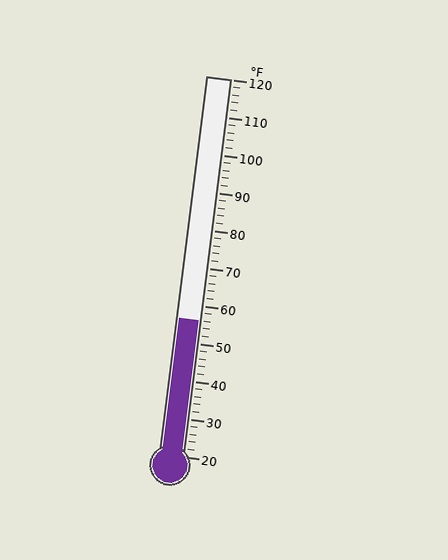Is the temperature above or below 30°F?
The temperature is above 30°F.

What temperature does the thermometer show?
The thermometer shows approximately 56°F.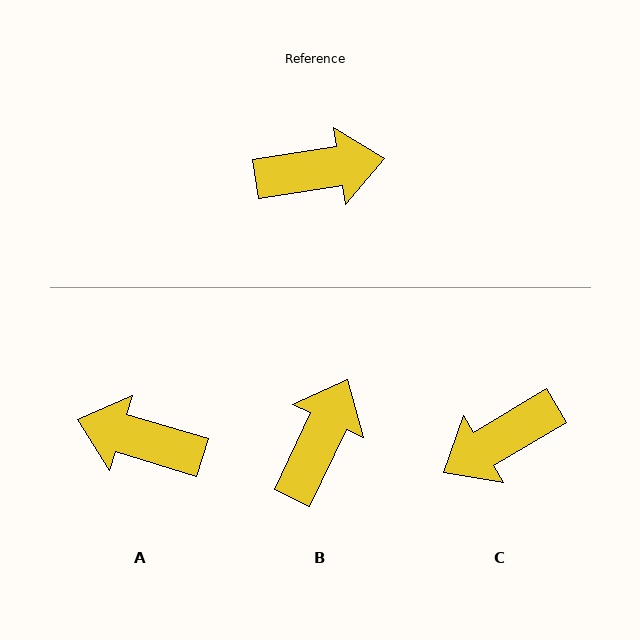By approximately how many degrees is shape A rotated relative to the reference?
Approximately 154 degrees counter-clockwise.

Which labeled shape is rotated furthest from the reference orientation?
C, about 158 degrees away.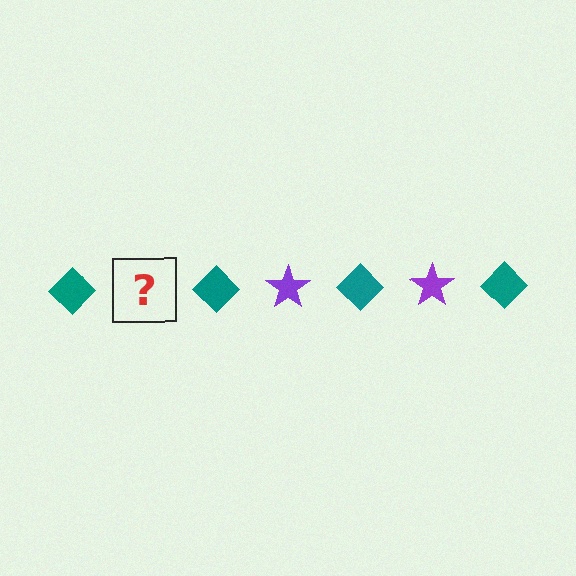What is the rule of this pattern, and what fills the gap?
The rule is that the pattern alternates between teal diamond and purple star. The gap should be filled with a purple star.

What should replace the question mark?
The question mark should be replaced with a purple star.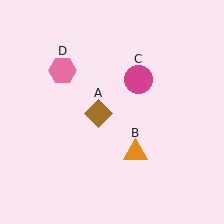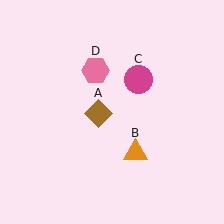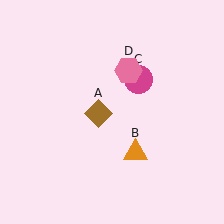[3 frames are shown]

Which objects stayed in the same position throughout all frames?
Brown diamond (object A) and orange triangle (object B) and magenta circle (object C) remained stationary.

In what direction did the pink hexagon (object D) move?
The pink hexagon (object D) moved right.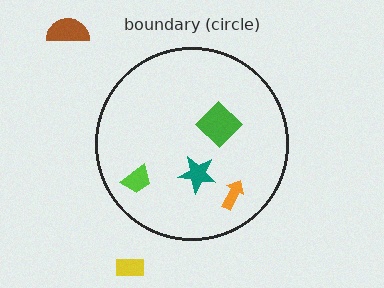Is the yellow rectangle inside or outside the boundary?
Outside.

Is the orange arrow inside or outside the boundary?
Inside.